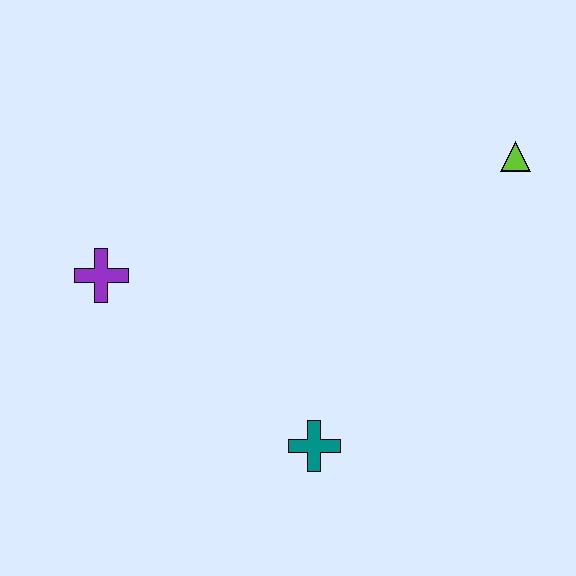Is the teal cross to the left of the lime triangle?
Yes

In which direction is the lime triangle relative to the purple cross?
The lime triangle is to the right of the purple cross.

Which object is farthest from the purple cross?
The lime triangle is farthest from the purple cross.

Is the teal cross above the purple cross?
No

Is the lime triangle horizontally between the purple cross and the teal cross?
No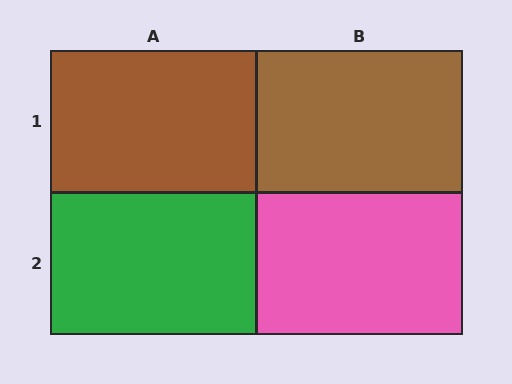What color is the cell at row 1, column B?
Brown.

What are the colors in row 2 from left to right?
Green, pink.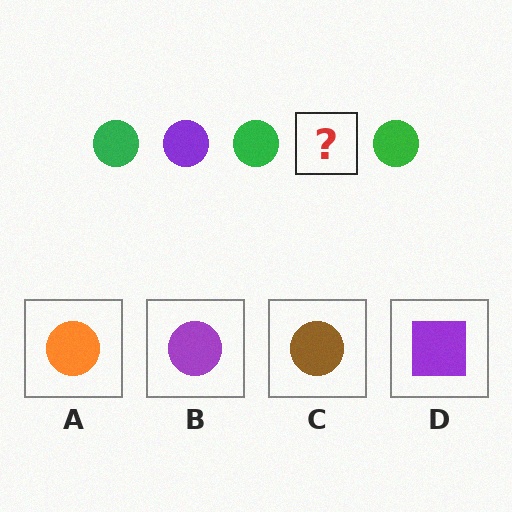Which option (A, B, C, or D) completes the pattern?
B.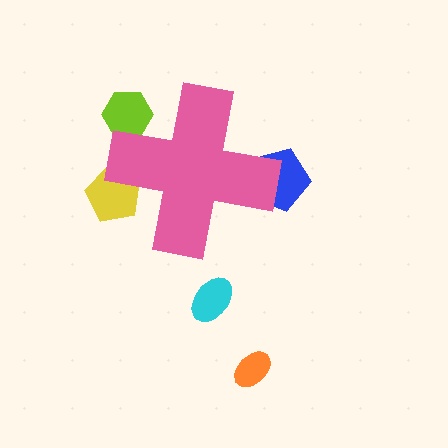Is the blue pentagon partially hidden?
Yes, the blue pentagon is partially hidden behind the pink cross.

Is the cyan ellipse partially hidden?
No, the cyan ellipse is fully visible.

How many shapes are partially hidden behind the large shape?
3 shapes are partially hidden.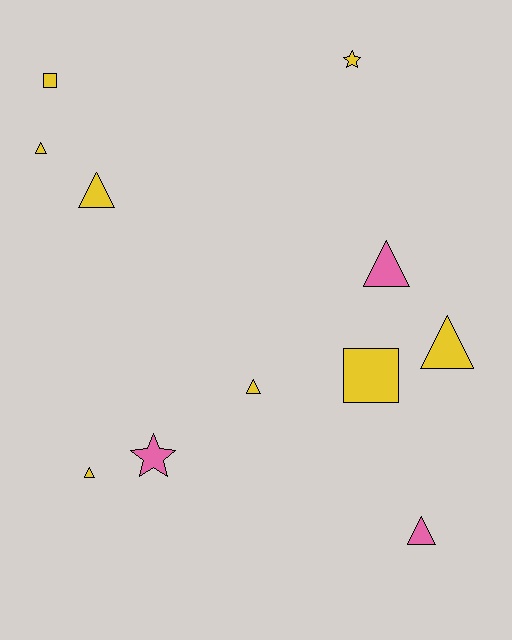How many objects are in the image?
There are 11 objects.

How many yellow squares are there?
There are 2 yellow squares.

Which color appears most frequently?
Yellow, with 8 objects.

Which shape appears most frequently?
Triangle, with 7 objects.